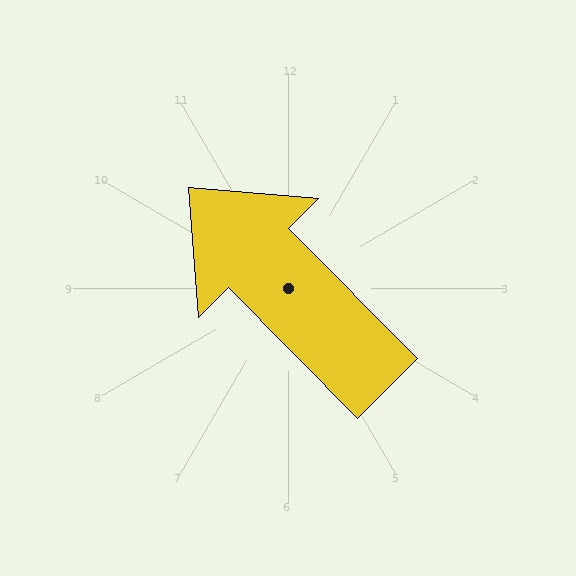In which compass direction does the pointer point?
Northwest.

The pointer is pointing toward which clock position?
Roughly 11 o'clock.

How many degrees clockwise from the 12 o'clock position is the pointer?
Approximately 315 degrees.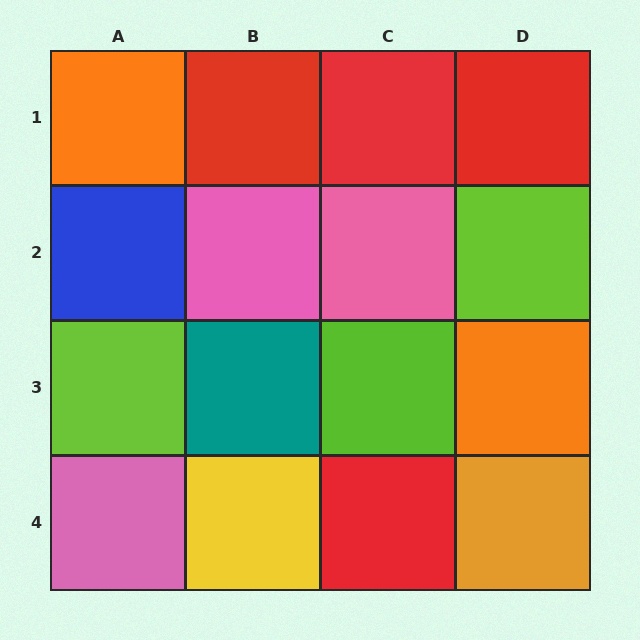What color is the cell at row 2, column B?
Pink.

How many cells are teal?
1 cell is teal.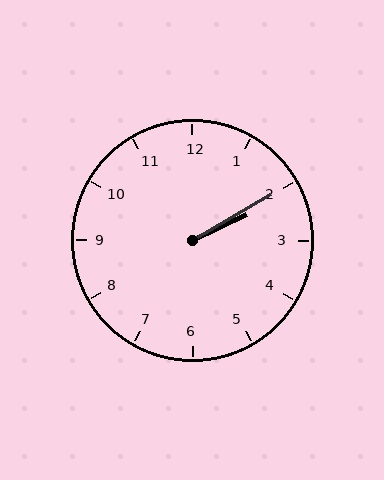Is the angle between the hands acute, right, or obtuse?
It is acute.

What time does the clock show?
2:10.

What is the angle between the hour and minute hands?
Approximately 5 degrees.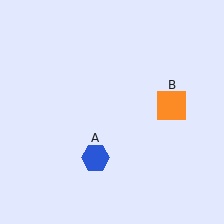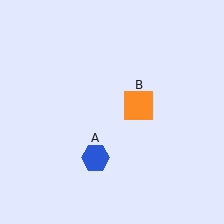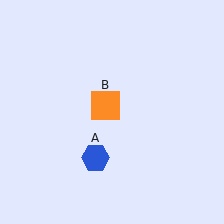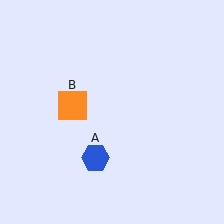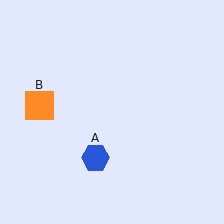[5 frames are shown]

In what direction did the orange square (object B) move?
The orange square (object B) moved left.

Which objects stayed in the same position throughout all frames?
Blue hexagon (object A) remained stationary.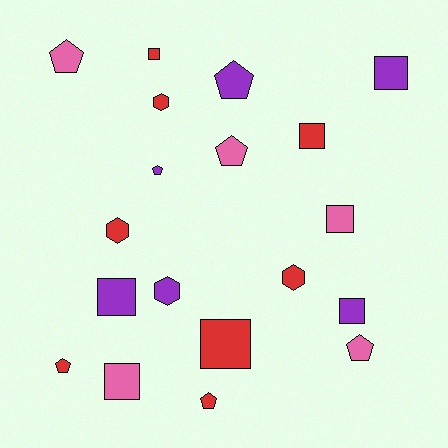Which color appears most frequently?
Red, with 8 objects.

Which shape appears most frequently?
Square, with 8 objects.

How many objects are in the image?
There are 19 objects.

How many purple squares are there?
There are 3 purple squares.